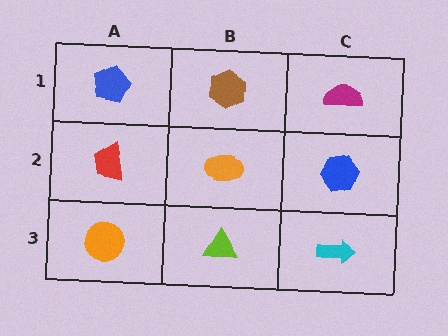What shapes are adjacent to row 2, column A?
A blue pentagon (row 1, column A), an orange circle (row 3, column A), an orange ellipse (row 2, column B).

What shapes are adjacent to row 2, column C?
A magenta semicircle (row 1, column C), a cyan arrow (row 3, column C), an orange ellipse (row 2, column B).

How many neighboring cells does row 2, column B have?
4.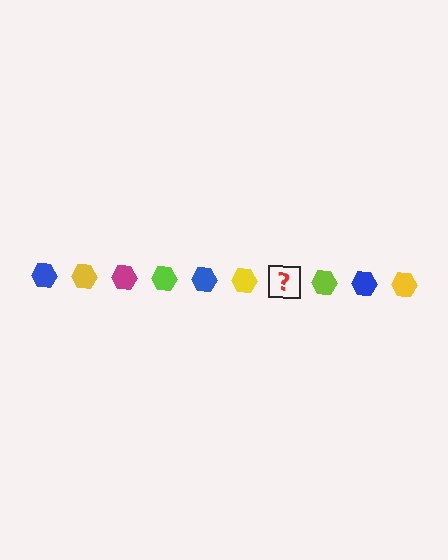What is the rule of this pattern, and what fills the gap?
The rule is that the pattern cycles through blue, yellow, magenta, lime hexagons. The gap should be filled with a magenta hexagon.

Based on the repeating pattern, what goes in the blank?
The blank should be a magenta hexagon.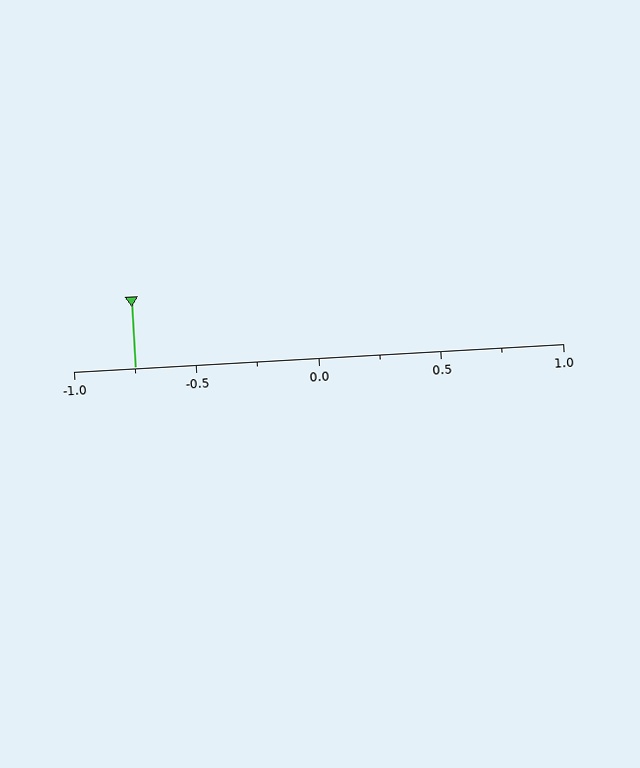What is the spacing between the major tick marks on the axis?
The major ticks are spaced 0.5 apart.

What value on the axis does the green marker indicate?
The marker indicates approximately -0.75.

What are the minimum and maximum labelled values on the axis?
The axis runs from -1.0 to 1.0.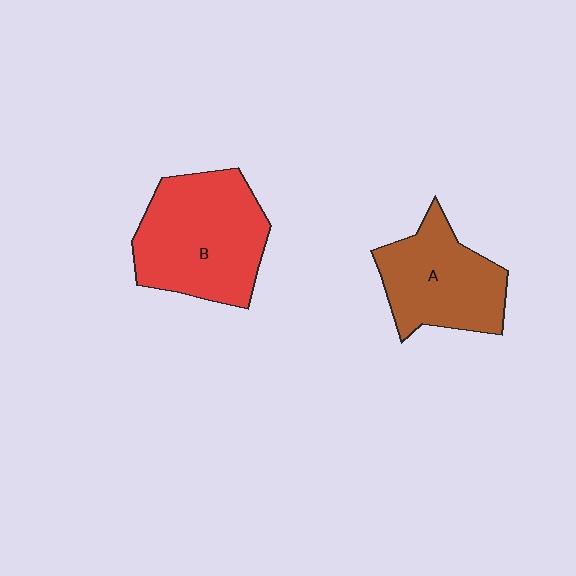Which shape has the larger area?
Shape B (red).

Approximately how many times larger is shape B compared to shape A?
Approximately 1.3 times.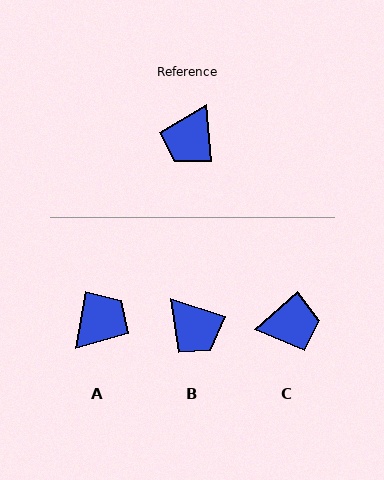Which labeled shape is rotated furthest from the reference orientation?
A, about 166 degrees away.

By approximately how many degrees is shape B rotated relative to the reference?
Approximately 67 degrees counter-clockwise.